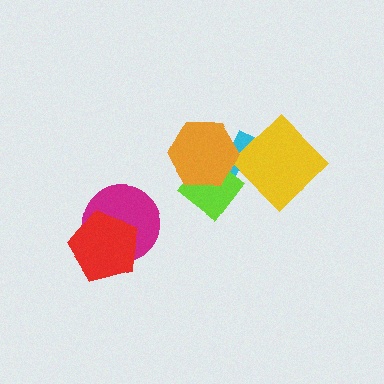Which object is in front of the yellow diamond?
The lime diamond is in front of the yellow diamond.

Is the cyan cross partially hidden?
Yes, it is partially covered by another shape.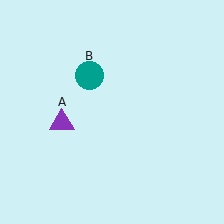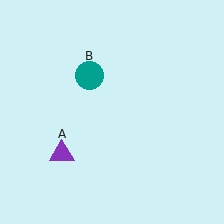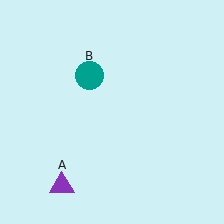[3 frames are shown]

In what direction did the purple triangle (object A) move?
The purple triangle (object A) moved down.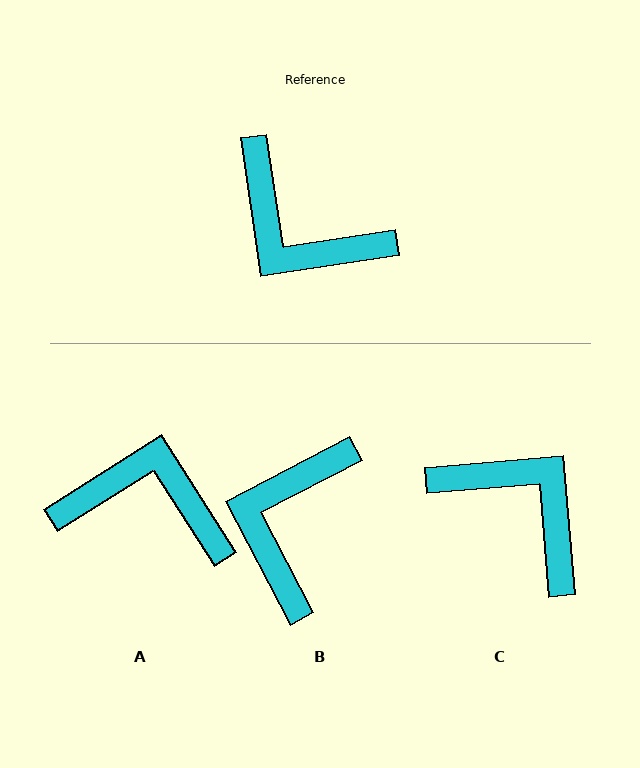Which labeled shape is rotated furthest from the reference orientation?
C, about 176 degrees away.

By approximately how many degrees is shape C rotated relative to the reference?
Approximately 176 degrees counter-clockwise.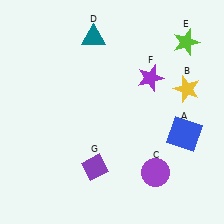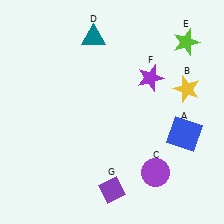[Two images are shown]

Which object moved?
The purple diamond (G) moved down.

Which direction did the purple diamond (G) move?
The purple diamond (G) moved down.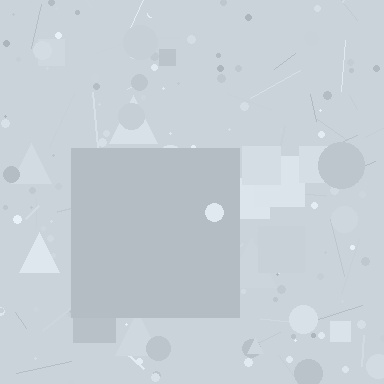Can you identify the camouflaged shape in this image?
The camouflaged shape is a square.